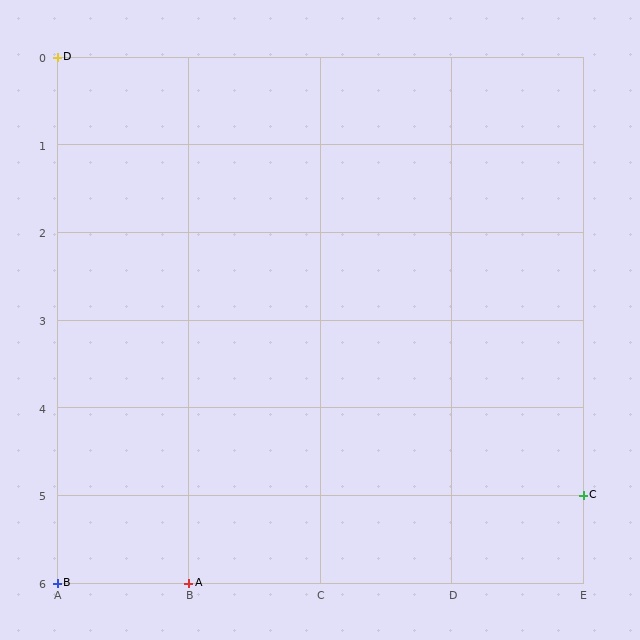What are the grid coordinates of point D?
Point D is at grid coordinates (A, 0).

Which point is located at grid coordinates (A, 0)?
Point D is at (A, 0).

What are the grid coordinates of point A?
Point A is at grid coordinates (B, 6).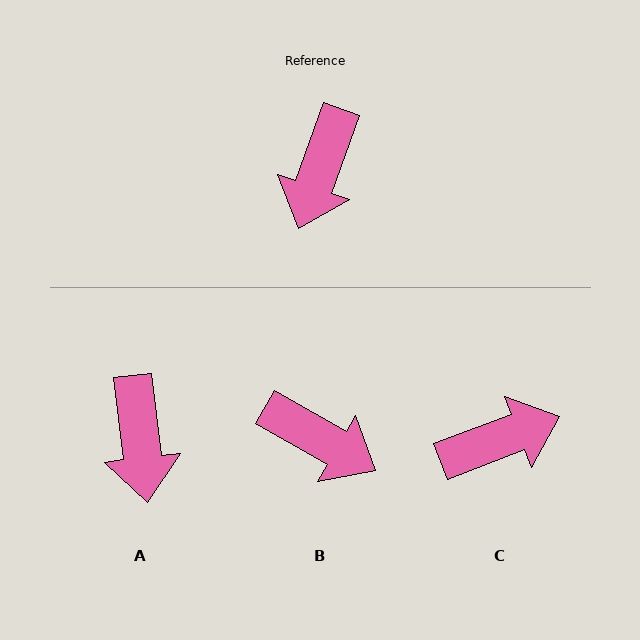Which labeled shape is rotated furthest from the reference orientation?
C, about 130 degrees away.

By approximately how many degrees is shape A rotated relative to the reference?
Approximately 26 degrees counter-clockwise.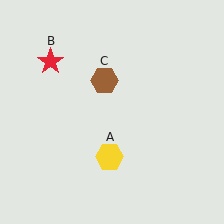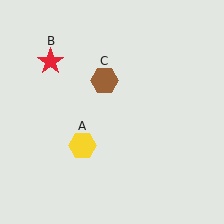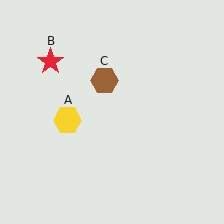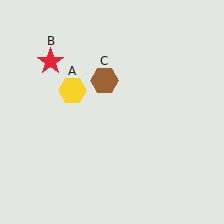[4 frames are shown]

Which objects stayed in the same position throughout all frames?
Red star (object B) and brown hexagon (object C) remained stationary.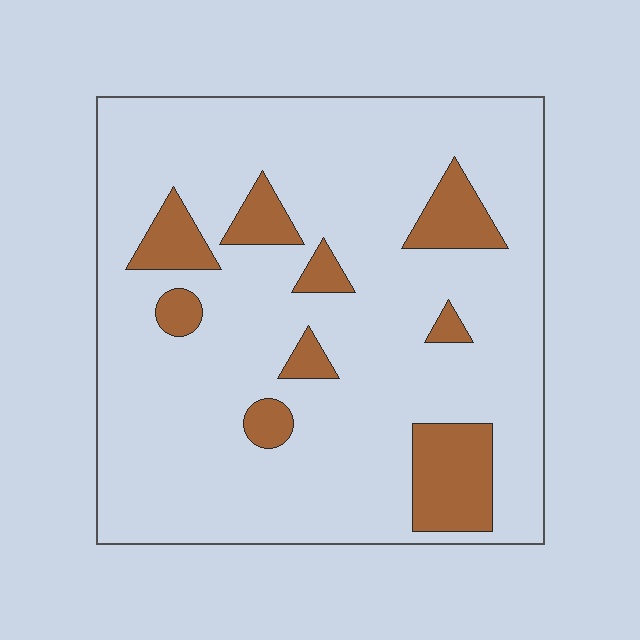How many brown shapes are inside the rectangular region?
9.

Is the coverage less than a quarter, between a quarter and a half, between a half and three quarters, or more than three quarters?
Less than a quarter.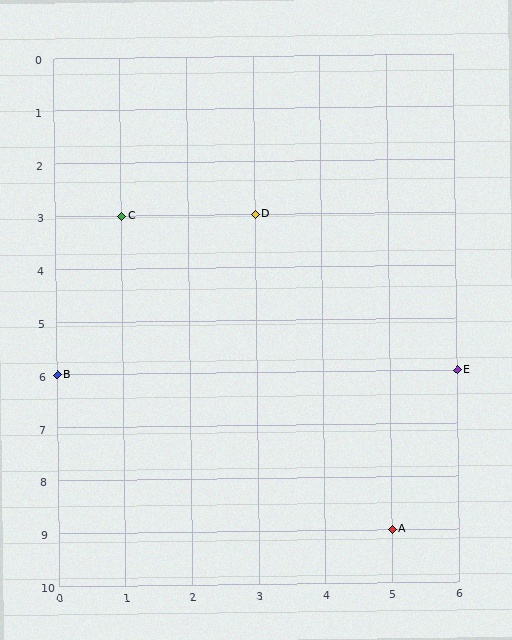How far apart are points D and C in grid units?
Points D and C are 2 columns apart.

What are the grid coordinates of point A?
Point A is at grid coordinates (5, 9).